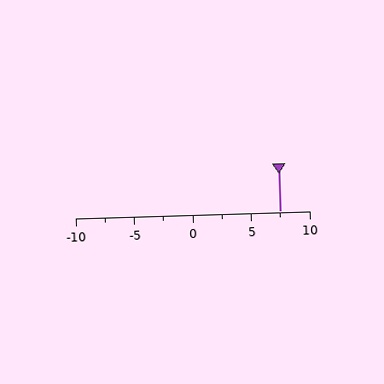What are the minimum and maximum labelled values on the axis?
The axis runs from -10 to 10.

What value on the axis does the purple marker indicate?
The marker indicates approximately 7.5.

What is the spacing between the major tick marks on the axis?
The major ticks are spaced 5 apart.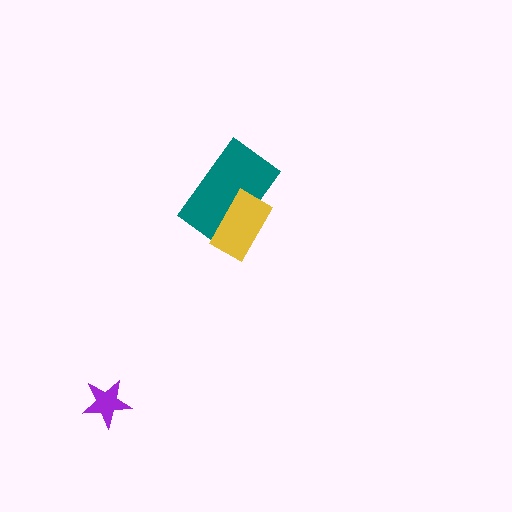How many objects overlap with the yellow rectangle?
1 object overlaps with the yellow rectangle.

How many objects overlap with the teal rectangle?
1 object overlaps with the teal rectangle.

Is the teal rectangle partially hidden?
Yes, it is partially covered by another shape.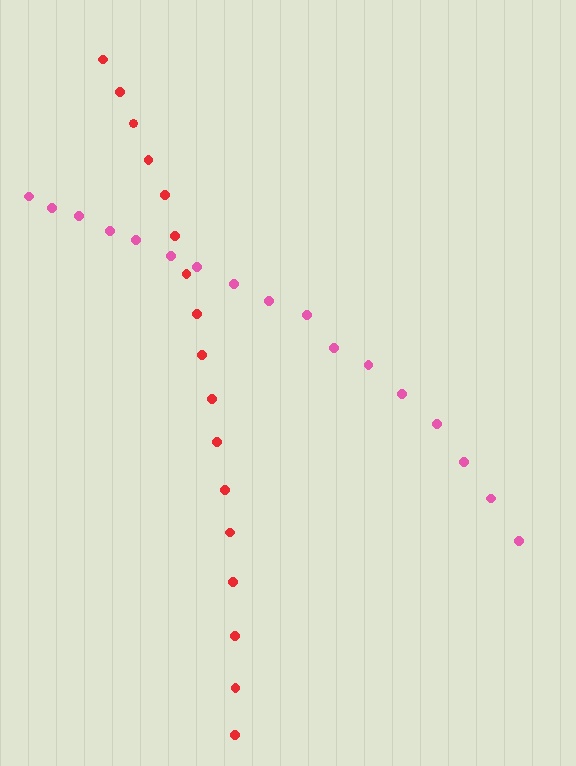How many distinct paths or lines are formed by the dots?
There are 2 distinct paths.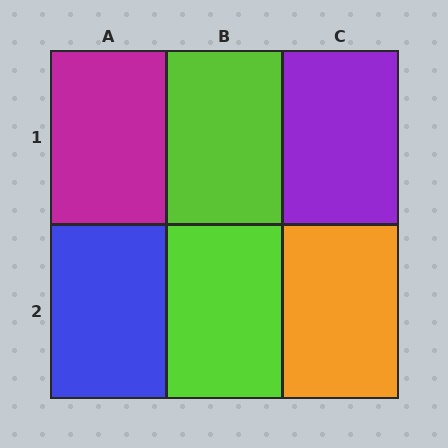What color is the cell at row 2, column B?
Lime.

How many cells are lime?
2 cells are lime.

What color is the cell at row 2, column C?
Orange.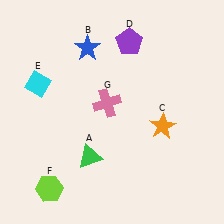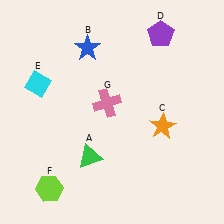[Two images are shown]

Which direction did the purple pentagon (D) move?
The purple pentagon (D) moved right.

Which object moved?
The purple pentagon (D) moved right.